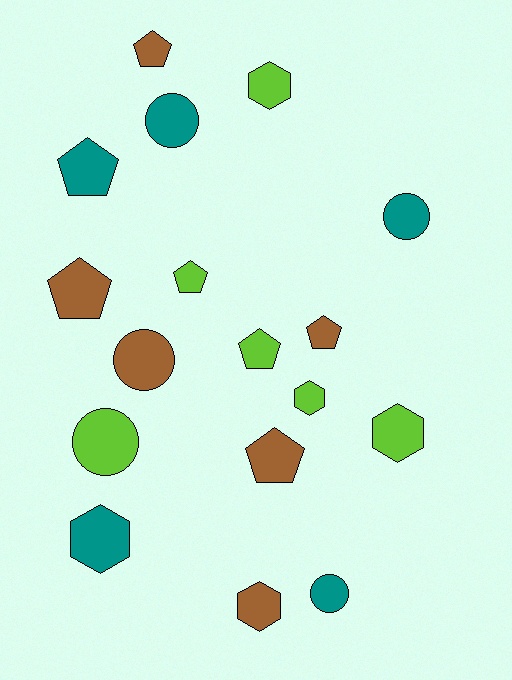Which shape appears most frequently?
Pentagon, with 7 objects.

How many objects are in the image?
There are 17 objects.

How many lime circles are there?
There is 1 lime circle.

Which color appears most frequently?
Brown, with 6 objects.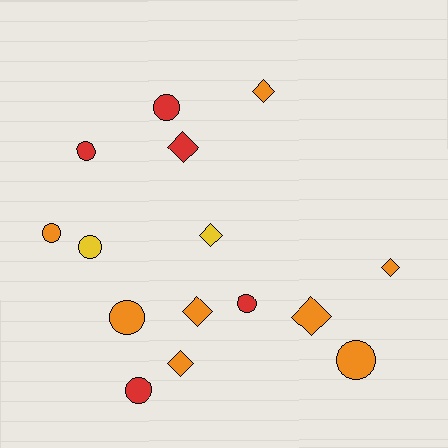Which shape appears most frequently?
Circle, with 8 objects.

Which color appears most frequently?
Orange, with 8 objects.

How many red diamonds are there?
There is 1 red diamond.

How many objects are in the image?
There are 15 objects.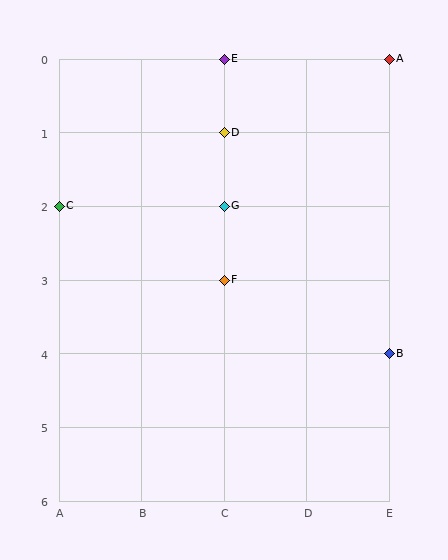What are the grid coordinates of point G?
Point G is at grid coordinates (C, 2).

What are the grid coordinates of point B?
Point B is at grid coordinates (E, 4).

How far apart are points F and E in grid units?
Points F and E are 3 rows apart.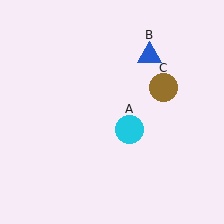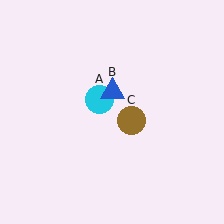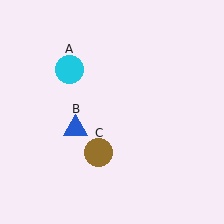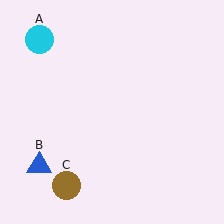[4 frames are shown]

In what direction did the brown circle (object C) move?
The brown circle (object C) moved down and to the left.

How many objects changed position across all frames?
3 objects changed position: cyan circle (object A), blue triangle (object B), brown circle (object C).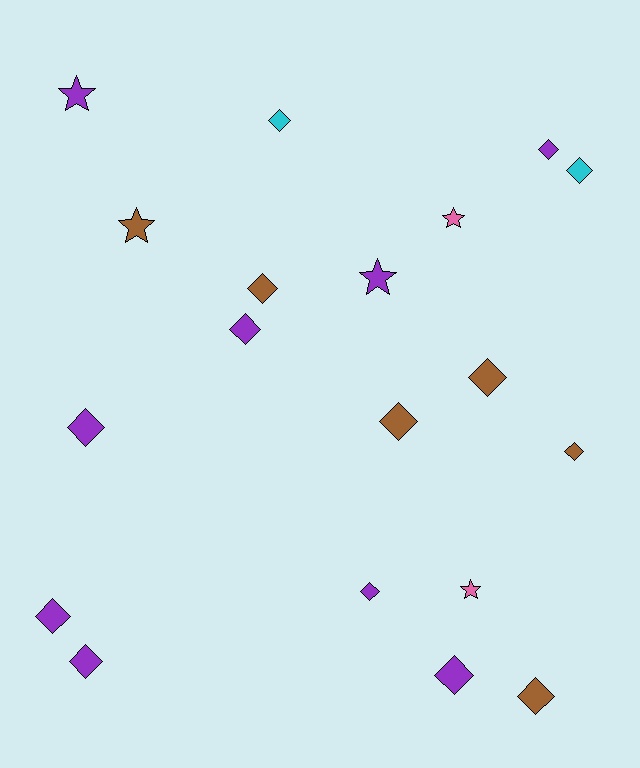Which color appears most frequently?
Purple, with 9 objects.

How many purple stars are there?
There are 2 purple stars.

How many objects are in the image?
There are 19 objects.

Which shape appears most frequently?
Diamond, with 14 objects.